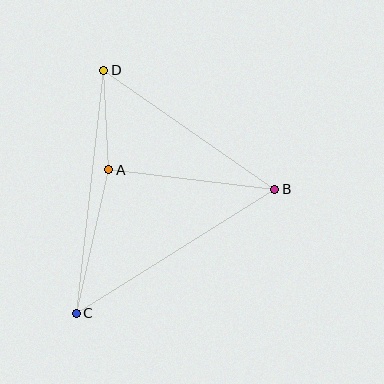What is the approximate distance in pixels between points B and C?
The distance between B and C is approximately 234 pixels.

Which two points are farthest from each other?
Points C and D are farthest from each other.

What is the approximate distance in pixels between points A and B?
The distance between A and B is approximately 167 pixels.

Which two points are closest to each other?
Points A and D are closest to each other.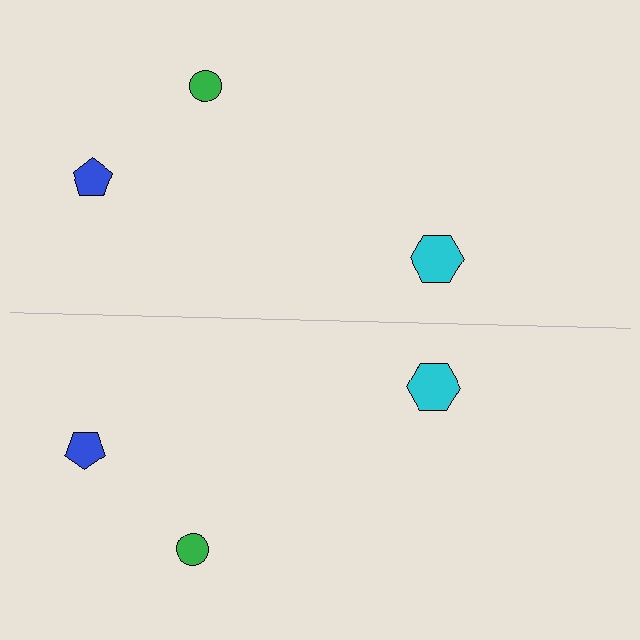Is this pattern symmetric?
Yes, this pattern has bilateral (reflection) symmetry.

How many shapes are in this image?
There are 6 shapes in this image.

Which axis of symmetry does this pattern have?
The pattern has a horizontal axis of symmetry running through the center of the image.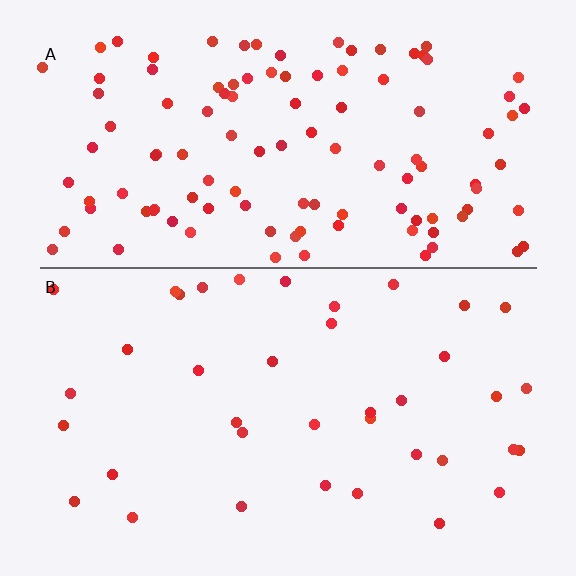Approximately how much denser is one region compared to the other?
Approximately 3.0× — region A over region B.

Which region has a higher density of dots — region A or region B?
A (the top).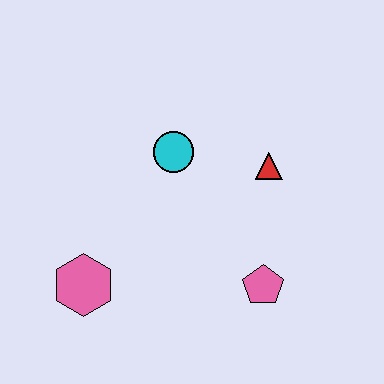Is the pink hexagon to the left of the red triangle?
Yes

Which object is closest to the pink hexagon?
The cyan circle is closest to the pink hexagon.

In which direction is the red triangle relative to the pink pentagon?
The red triangle is above the pink pentagon.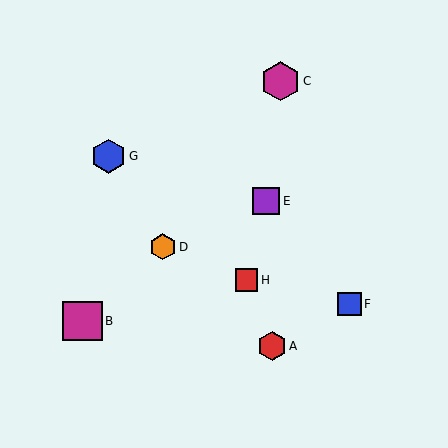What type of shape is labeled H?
Shape H is a red square.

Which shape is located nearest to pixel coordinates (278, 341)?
The red hexagon (labeled A) at (272, 346) is nearest to that location.